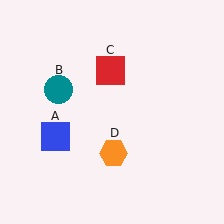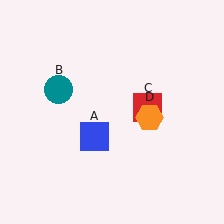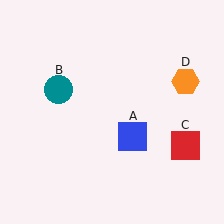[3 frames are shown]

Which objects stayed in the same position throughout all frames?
Teal circle (object B) remained stationary.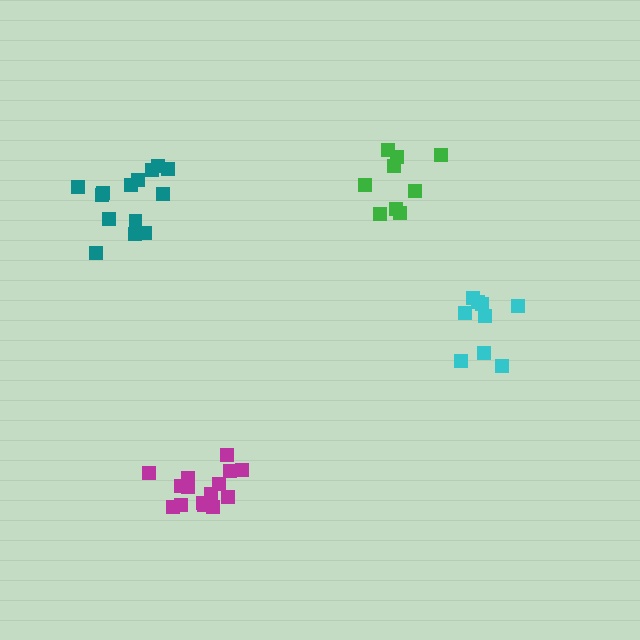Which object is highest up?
The green cluster is topmost.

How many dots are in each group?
Group 1: 15 dots, Group 2: 14 dots, Group 3: 9 dots, Group 4: 9 dots (47 total).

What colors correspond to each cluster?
The clusters are colored: magenta, teal, green, cyan.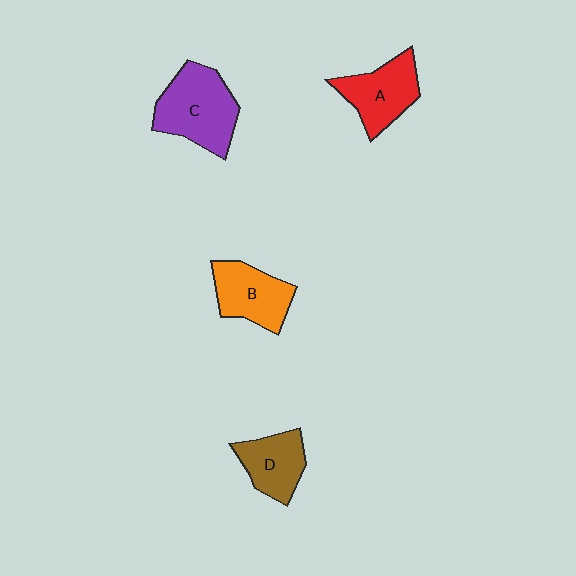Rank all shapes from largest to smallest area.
From largest to smallest: C (purple), A (red), B (orange), D (brown).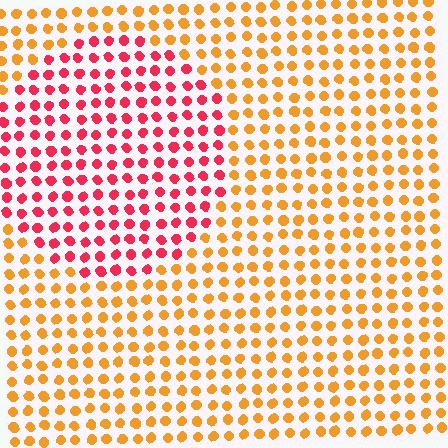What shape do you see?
I see a circle.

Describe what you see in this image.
The image is filled with small orange elements in a uniform arrangement. A circle-shaped region is visible where the elements are tinted to a slightly different hue, forming a subtle color boundary.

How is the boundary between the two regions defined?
The boundary is defined purely by a slight shift in hue (about 48 degrees). Spacing, size, and orientation are identical on both sides.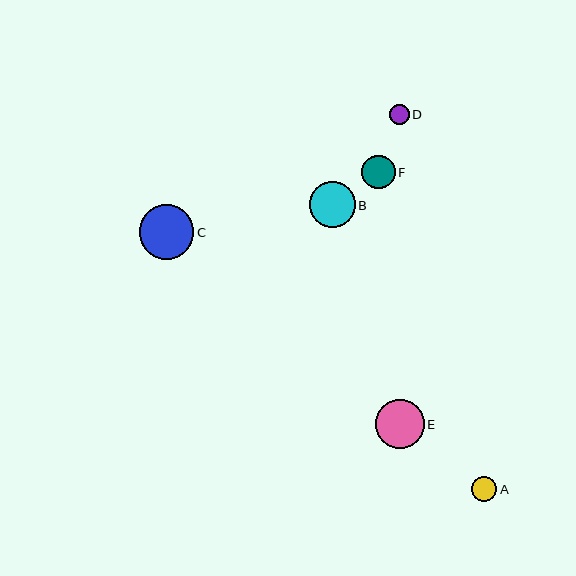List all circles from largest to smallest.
From largest to smallest: C, E, B, F, A, D.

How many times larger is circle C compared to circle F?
Circle C is approximately 1.6 times the size of circle F.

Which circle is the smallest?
Circle D is the smallest with a size of approximately 20 pixels.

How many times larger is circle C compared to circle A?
Circle C is approximately 2.2 times the size of circle A.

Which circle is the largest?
Circle C is the largest with a size of approximately 55 pixels.